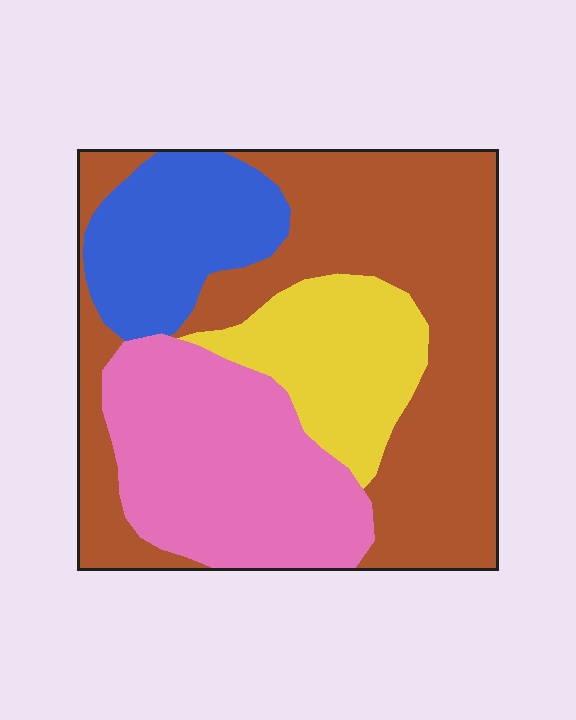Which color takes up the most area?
Brown, at roughly 45%.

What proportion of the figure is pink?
Pink covers around 25% of the figure.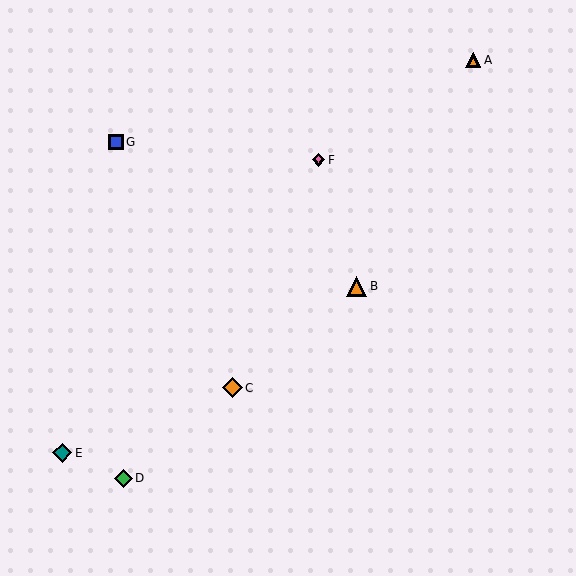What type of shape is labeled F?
Shape F is a pink diamond.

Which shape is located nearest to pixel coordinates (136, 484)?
The green diamond (labeled D) at (123, 478) is nearest to that location.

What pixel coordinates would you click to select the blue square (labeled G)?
Click at (116, 142) to select the blue square G.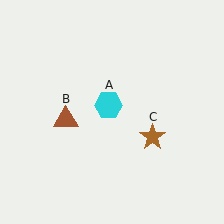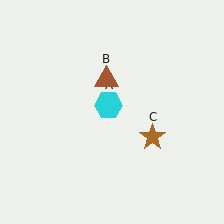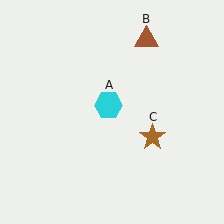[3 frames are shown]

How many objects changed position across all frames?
1 object changed position: brown triangle (object B).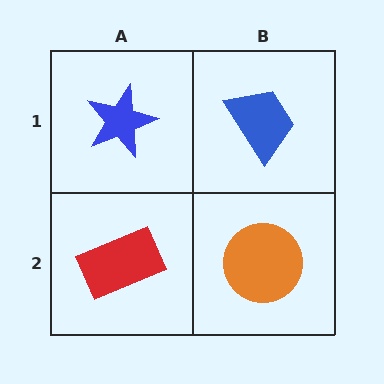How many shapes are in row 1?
2 shapes.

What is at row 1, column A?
A blue star.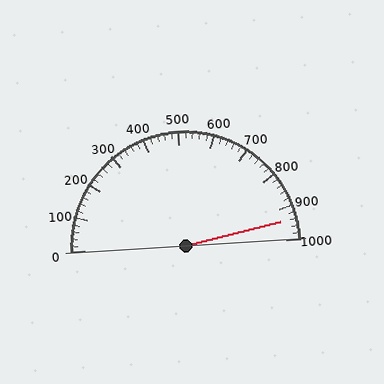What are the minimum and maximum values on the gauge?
The gauge ranges from 0 to 1000.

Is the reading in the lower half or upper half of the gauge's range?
The reading is in the upper half of the range (0 to 1000).